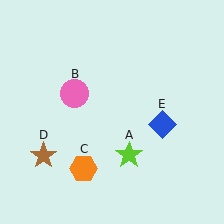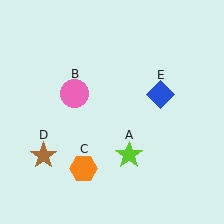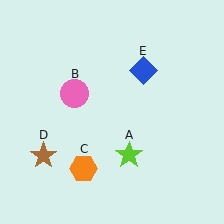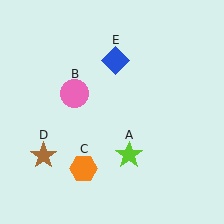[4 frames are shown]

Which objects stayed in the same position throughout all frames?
Lime star (object A) and pink circle (object B) and orange hexagon (object C) and brown star (object D) remained stationary.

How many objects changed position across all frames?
1 object changed position: blue diamond (object E).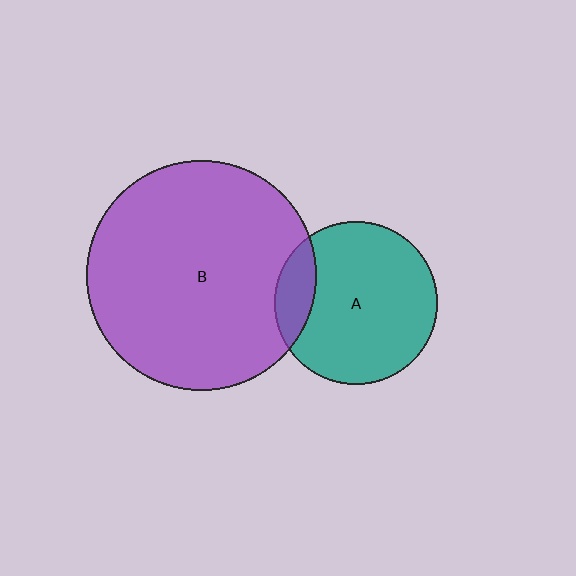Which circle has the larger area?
Circle B (purple).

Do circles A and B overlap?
Yes.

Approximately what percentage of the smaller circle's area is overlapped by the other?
Approximately 15%.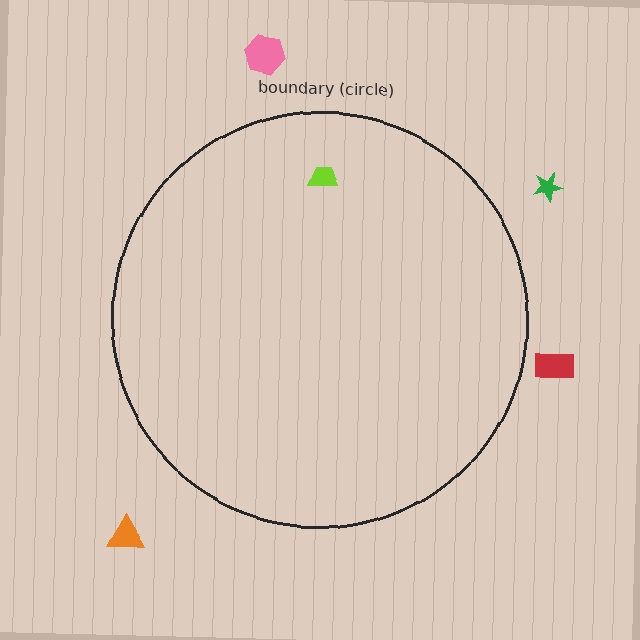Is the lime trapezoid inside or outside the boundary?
Inside.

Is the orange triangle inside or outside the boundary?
Outside.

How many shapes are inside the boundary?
1 inside, 4 outside.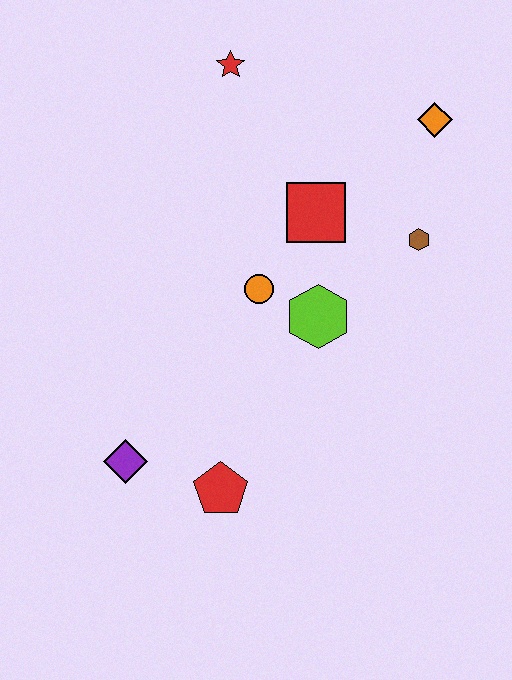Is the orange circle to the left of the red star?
No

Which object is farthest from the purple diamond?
The orange diamond is farthest from the purple diamond.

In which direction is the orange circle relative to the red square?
The orange circle is below the red square.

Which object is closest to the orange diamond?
The brown hexagon is closest to the orange diamond.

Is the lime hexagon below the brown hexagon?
Yes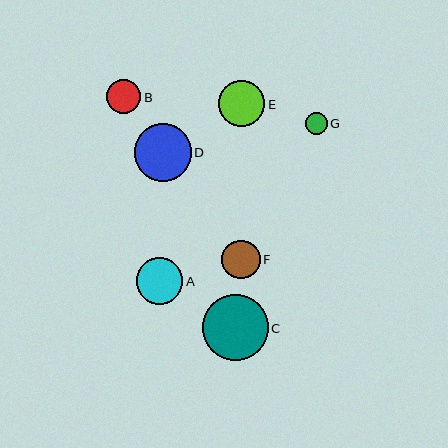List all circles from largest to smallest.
From largest to smallest: C, D, A, E, F, B, G.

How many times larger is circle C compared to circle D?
Circle C is approximately 1.2 times the size of circle D.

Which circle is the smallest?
Circle G is the smallest with a size of approximately 22 pixels.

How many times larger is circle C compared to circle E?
Circle C is approximately 1.4 times the size of circle E.